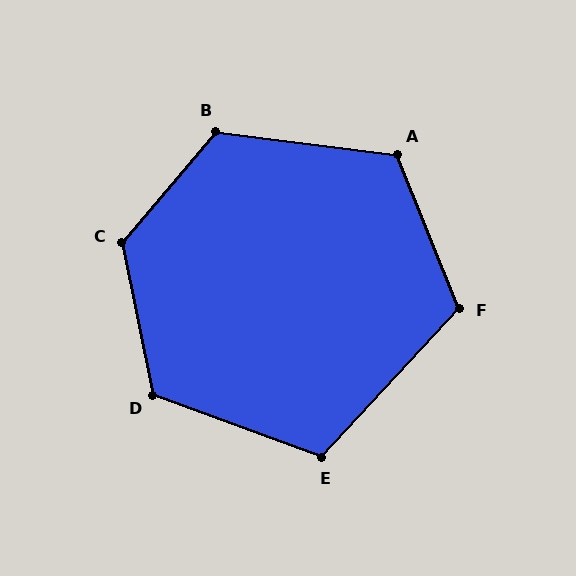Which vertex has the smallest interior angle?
E, at approximately 113 degrees.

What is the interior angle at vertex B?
Approximately 123 degrees (obtuse).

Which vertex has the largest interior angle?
C, at approximately 128 degrees.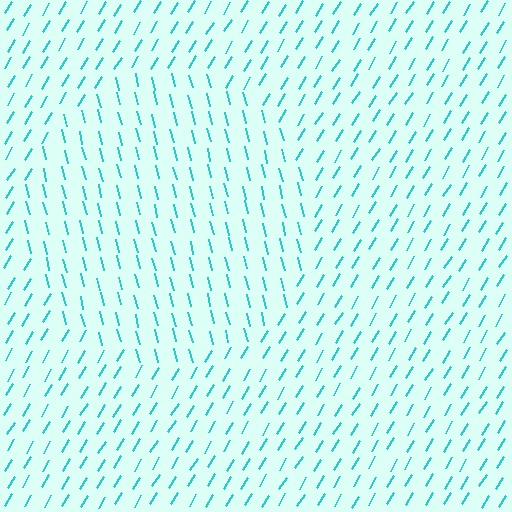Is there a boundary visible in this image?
Yes, there is a texture boundary formed by a change in line orientation.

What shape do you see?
I see a circle.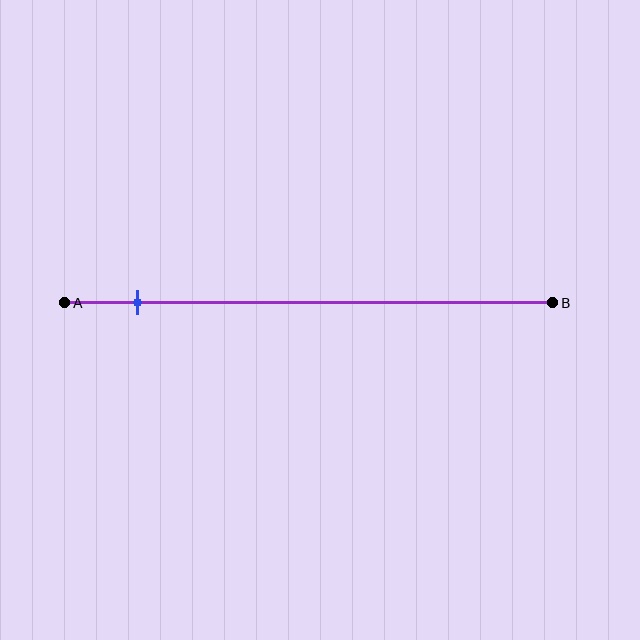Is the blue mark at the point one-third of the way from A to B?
No, the mark is at about 15% from A, not at the 33% one-third point.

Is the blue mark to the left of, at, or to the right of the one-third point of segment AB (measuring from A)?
The blue mark is to the left of the one-third point of segment AB.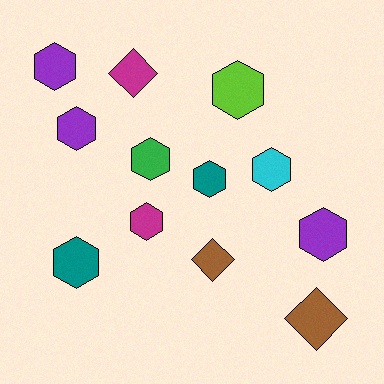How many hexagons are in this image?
There are 9 hexagons.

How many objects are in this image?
There are 12 objects.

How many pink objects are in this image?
There are no pink objects.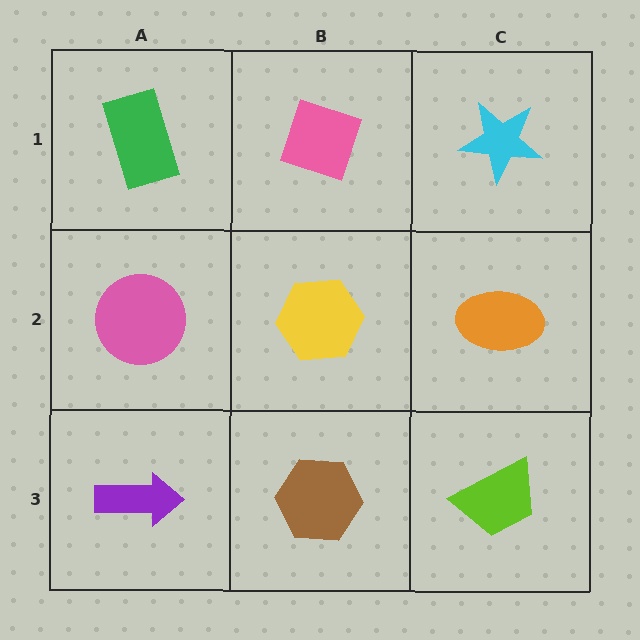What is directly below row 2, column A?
A purple arrow.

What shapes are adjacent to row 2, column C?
A cyan star (row 1, column C), a lime trapezoid (row 3, column C), a yellow hexagon (row 2, column B).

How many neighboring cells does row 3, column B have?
3.